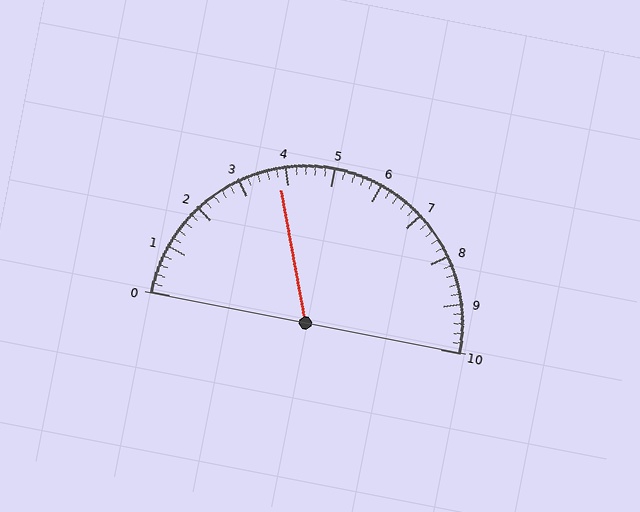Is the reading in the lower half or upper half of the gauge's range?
The reading is in the lower half of the range (0 to 10).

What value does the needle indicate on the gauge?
The needle indicates approximately 3.8.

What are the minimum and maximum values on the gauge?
The gauge ranges from 0 to 10.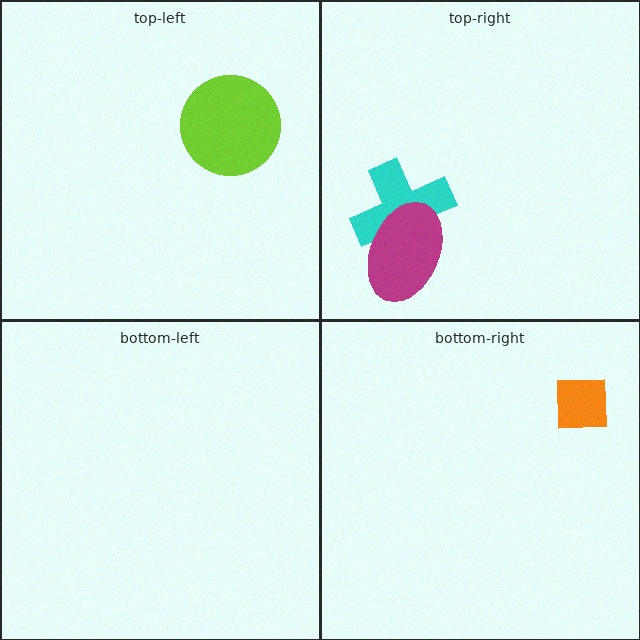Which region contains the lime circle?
The top-left region.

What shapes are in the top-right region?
The cyan cross, the magenta ellipse.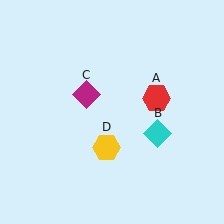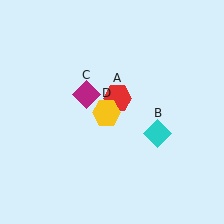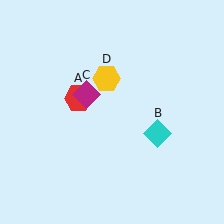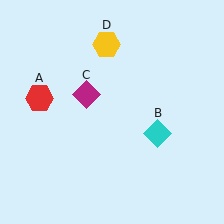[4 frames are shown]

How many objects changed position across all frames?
2 objects changed position: red hexagon (object A), yellow hexagon (object D).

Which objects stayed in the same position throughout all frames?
Cyan diamond (object B) and magenta diamond (object C) remained stationary.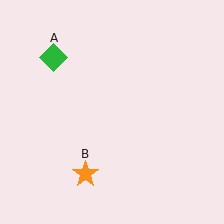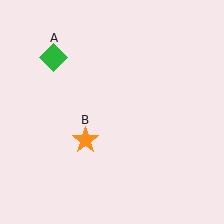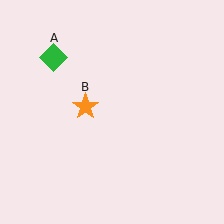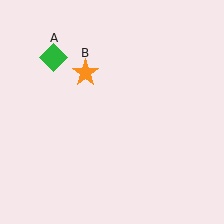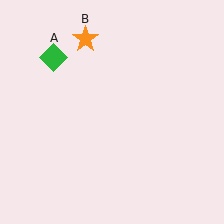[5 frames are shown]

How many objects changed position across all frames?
1 object changed position: orange star (object B).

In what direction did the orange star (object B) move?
The orange star (object B) moved up.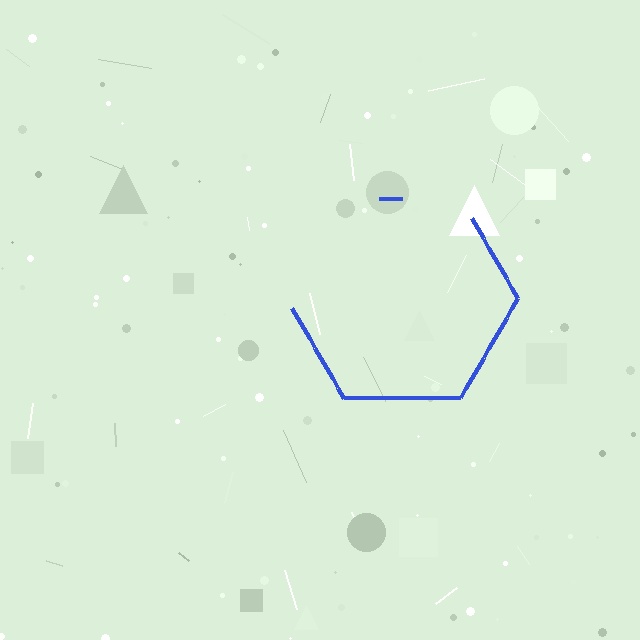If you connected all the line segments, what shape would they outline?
They would outline a hexagon.